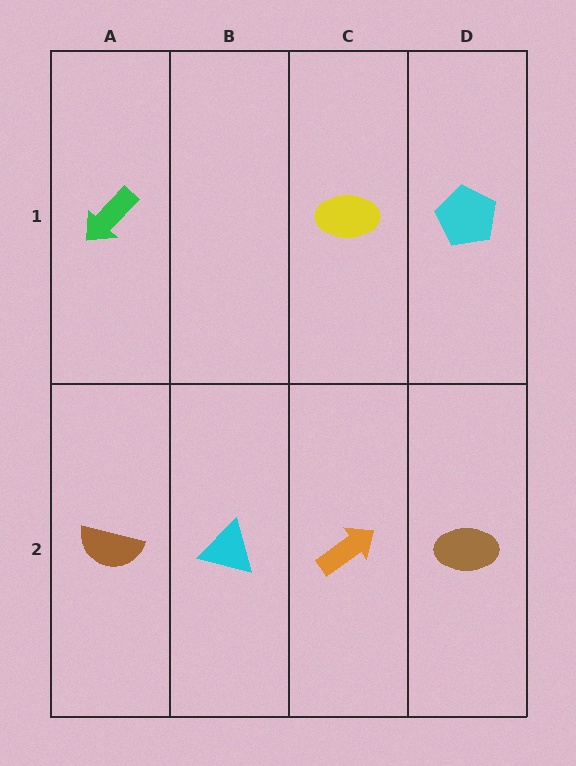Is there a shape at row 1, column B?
No, that cell is empty.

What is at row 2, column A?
A brown semicircle.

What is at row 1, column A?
A green arrow.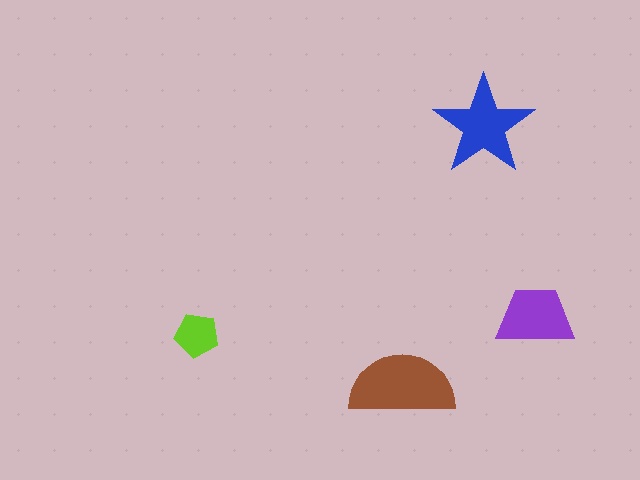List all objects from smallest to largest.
The lime pentagon, the purple trapezoid, the blue star, the brown semicircle.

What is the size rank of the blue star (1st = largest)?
2nd.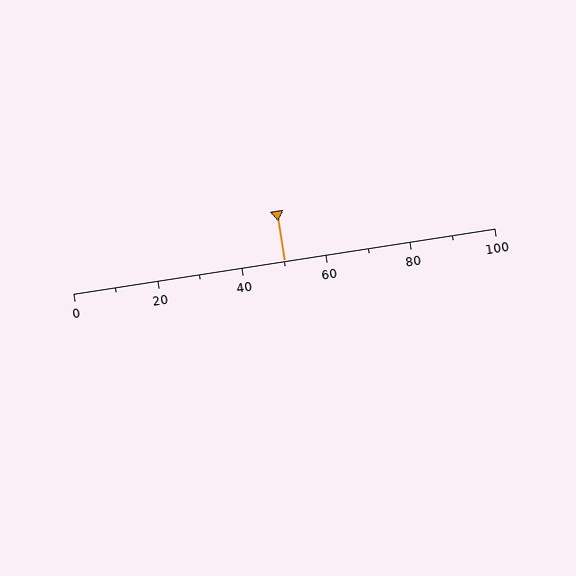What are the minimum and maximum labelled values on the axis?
The axis runs from 0 to 100.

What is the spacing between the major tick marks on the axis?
The major ticks are spaced 20 apart.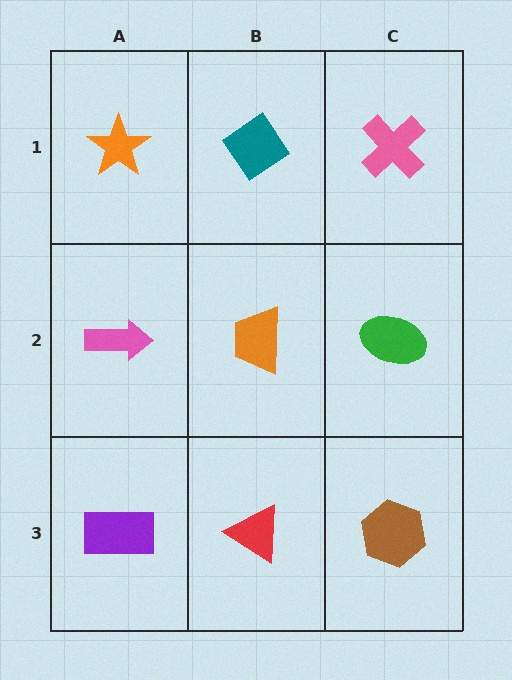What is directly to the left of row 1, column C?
A teal diamond.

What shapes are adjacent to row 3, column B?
An orange trapezoid (row 2, column B), a purple rectangle (row 3, column A), a brown hexagon (row 3, column C).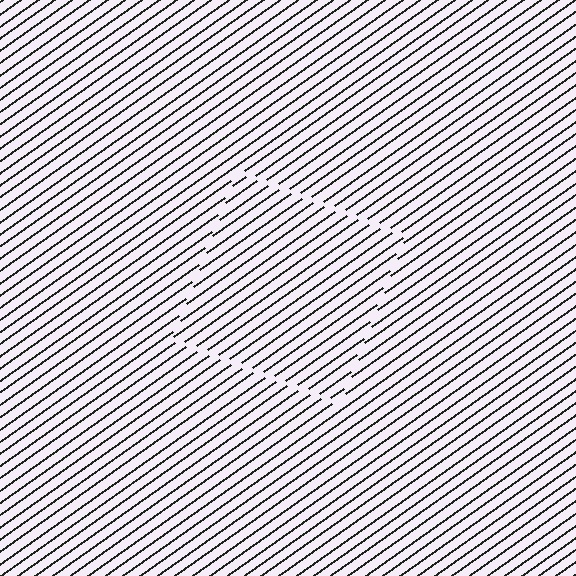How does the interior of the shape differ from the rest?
The interior of the shape contains the same grating, shifted by half a period — the contour is defined by the phase discontinuity where line-ends from the inner and outer gratings abut.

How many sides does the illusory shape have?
4 sides — the line-ends trace a square.